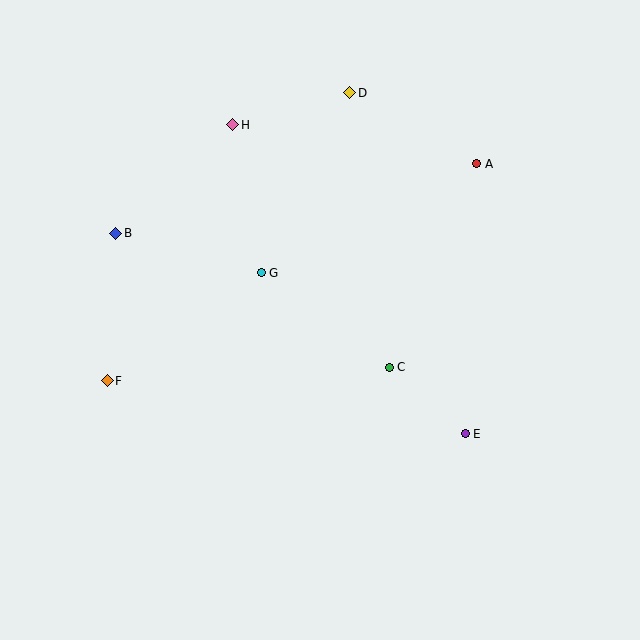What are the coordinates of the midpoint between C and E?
The midpoint between C and E is at (427, 400).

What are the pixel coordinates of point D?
Point D is at (350, 93).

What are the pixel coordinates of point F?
Point F is at (107, 381).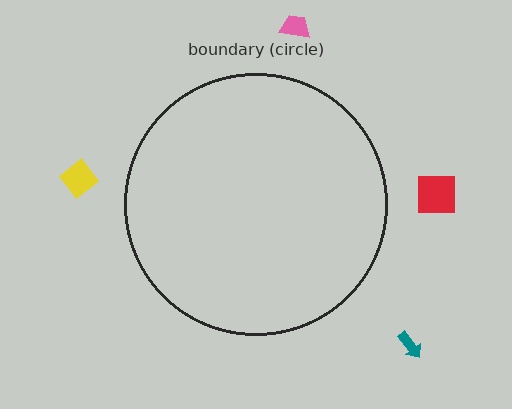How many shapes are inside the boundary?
0 inside, 4 outside.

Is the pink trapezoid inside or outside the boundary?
Outside.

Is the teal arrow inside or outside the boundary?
Outside.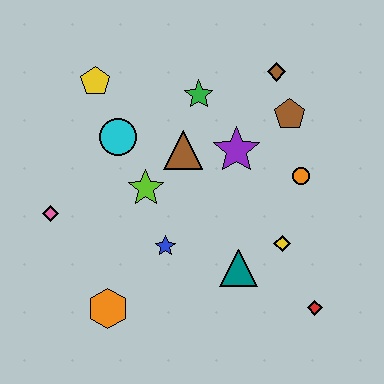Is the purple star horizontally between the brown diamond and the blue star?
Yes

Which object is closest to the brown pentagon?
The brown diamond is closest to the brown pentagon.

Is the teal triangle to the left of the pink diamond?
No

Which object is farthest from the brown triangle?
The red diamond is farthest from the brown triangle.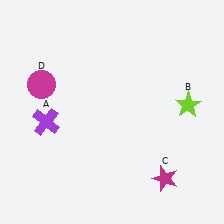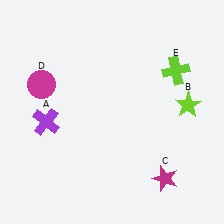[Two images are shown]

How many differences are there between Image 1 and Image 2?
There is 1 difference between the two images.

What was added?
A lime cross (E) was added in Image 2.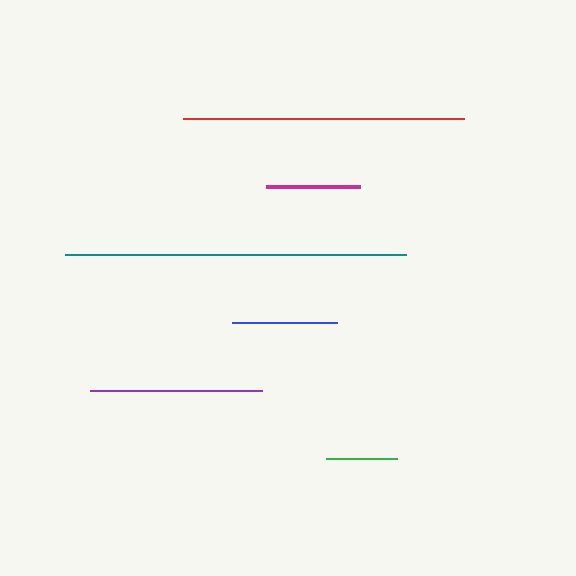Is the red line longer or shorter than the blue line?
The red line is longer than the blue line.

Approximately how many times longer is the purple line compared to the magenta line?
The purple line is approximately 1.8 times the length of the magenta line.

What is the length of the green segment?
The green segment is approximately 71 pixels long.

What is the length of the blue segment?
The blue segment is approximately 105 pixels long.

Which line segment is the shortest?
The green line is the shortest at approximately 71 pixels.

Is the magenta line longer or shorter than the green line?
The magenta line is longer than the green line.